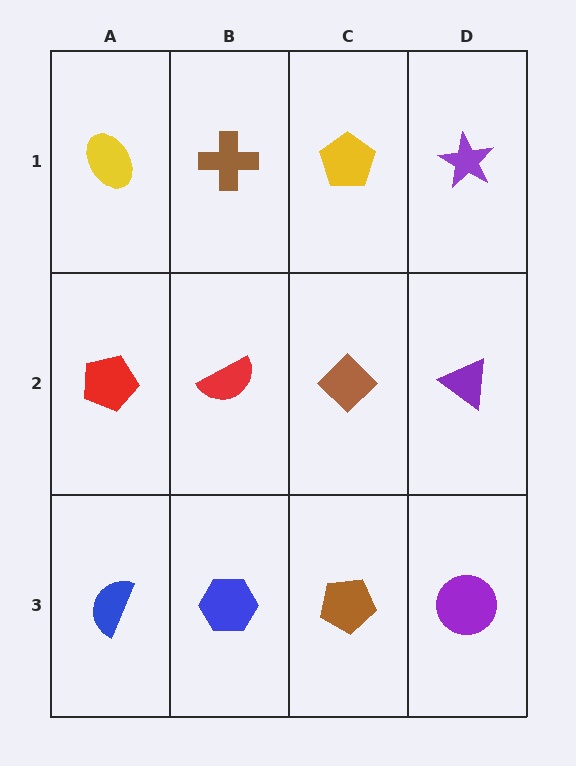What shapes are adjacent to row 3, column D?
A purple triangle (row 2, column D), a brown pentagon (row 3, column C).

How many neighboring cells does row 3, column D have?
2.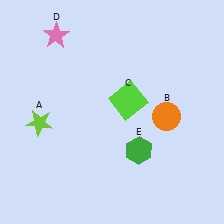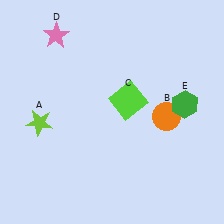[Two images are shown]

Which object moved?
The green hexagon (E) moved up.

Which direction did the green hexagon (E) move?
The green hexagon (E) moved up.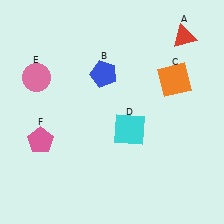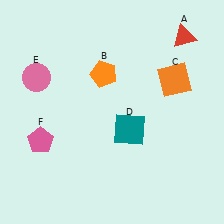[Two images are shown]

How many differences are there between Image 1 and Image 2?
There are 2 differences between the two images.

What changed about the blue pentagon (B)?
In Image 1, B is blue. In Image 2, it changed to orange.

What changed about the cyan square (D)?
In Image 1, D is cyan. In Image 2, it changed to teal.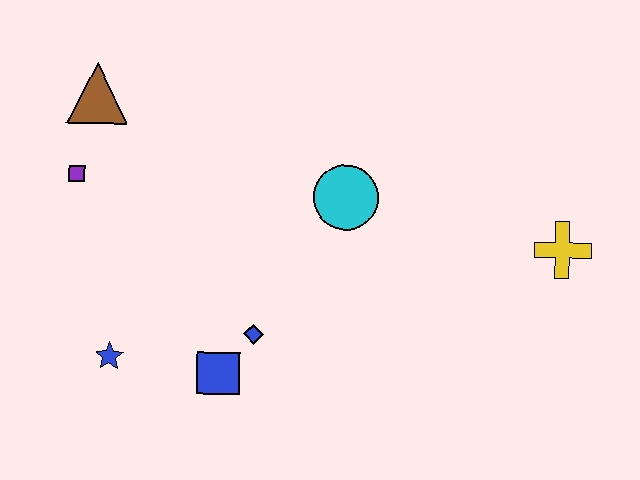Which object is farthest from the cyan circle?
The blue star is farthest from the cyan circle.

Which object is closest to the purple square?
The brown triangle is closest to the purple square.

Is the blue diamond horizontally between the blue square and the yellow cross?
Yes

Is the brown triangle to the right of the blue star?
No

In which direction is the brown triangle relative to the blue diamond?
The brown triangle is above the blue diamond.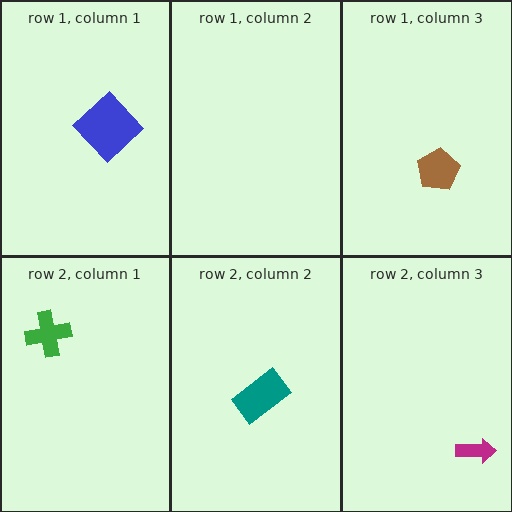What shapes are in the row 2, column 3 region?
The magenta arrow.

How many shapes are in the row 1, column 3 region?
1.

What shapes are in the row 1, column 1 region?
The blue diamond.